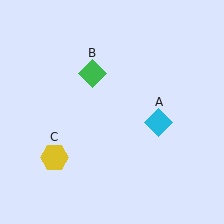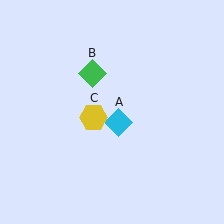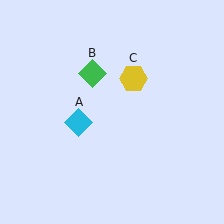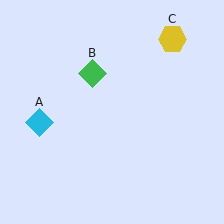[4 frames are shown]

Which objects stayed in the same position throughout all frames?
Green diamond (object B) remained stationary.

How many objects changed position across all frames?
2 objects changed position: cyan diamond (object A), yellow hexagon (object C).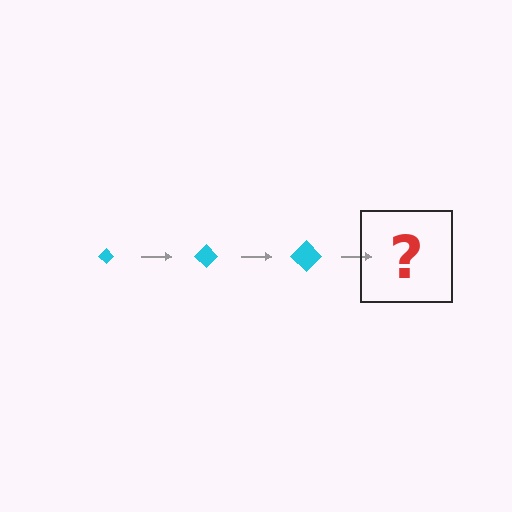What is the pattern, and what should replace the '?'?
The pattern is that the diamond gets progressively larger each step. The '?' should be a cyan diamond, larger than the previous one.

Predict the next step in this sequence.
The next step is a cyan diamond, larger than the previous one.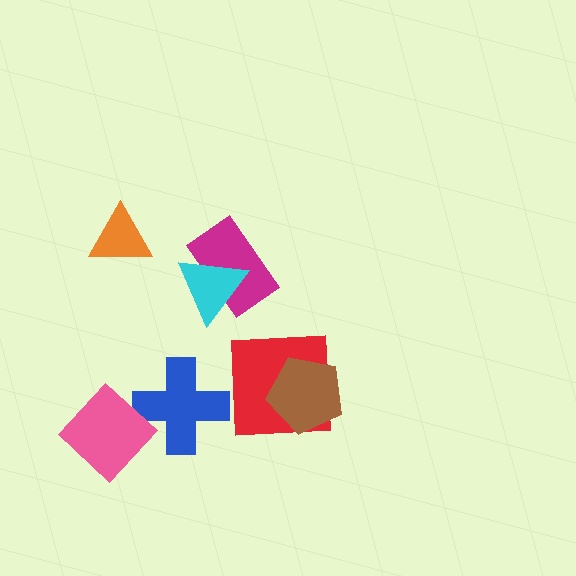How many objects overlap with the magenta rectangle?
1 object overlaps with the magenta rectangle.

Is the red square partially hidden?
Yes, it is partially covered by another shape.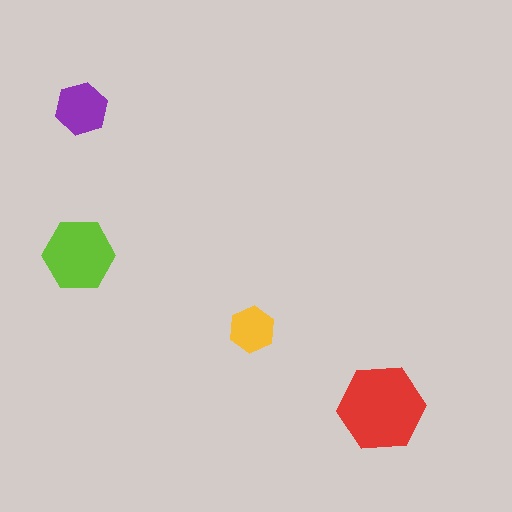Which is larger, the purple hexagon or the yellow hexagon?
The purple one.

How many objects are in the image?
There are 4 objects in the image.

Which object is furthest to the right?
The red hexagon is rightmost.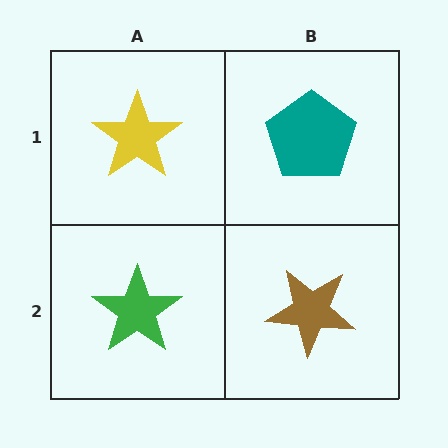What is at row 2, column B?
A brown star.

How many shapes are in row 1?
2 shapes.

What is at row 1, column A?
A yellow star.